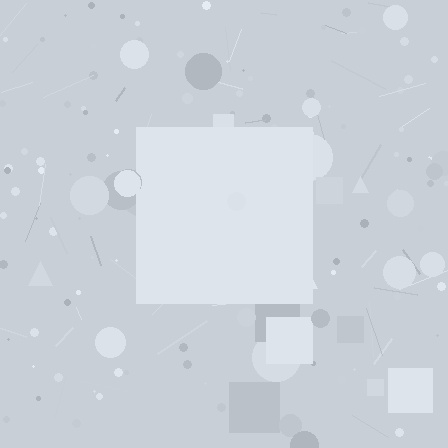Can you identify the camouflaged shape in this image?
The camouflaged shape is a square.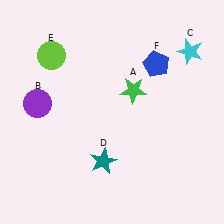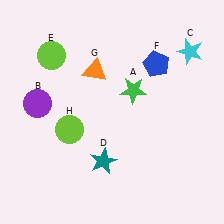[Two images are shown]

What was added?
An orange triangle (G), a lime circle (H) were added in Image 2.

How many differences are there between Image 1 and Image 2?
There are 2 differences between the two images.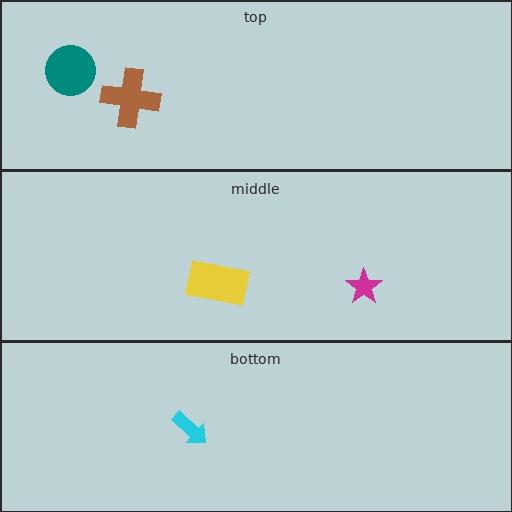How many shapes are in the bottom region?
1.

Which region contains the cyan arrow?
The bottom region.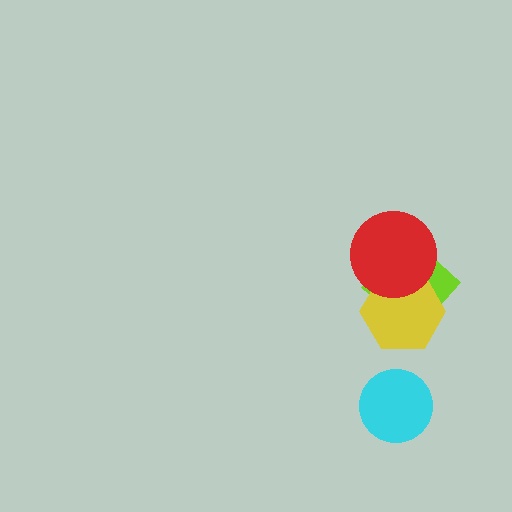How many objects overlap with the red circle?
2 objects overlap with the red circle.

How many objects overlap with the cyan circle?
0 objects overlap with the cyan circle.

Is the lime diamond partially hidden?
Yes, it is partially covered by another shape.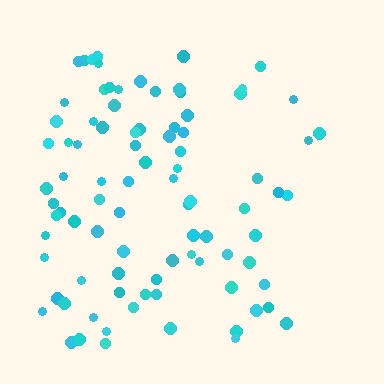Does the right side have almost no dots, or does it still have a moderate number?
Still a moderate number, just noticeably fewer than the left.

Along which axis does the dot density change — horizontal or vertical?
Horizontal.